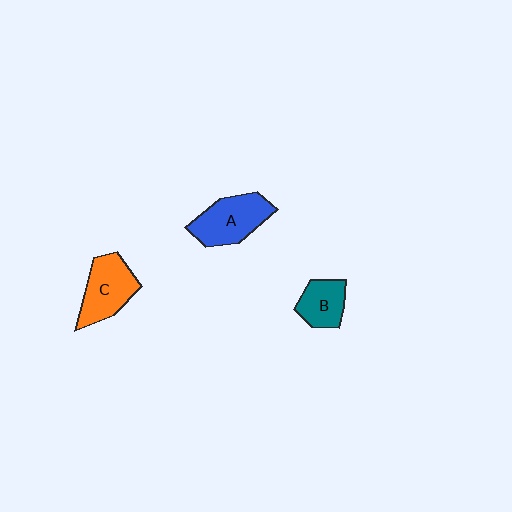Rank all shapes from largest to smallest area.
From largest to smallest: A (blue), C (orange), B (teal).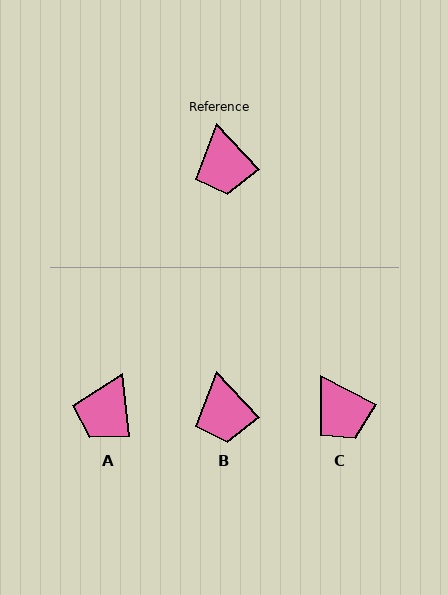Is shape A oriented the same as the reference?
No, it is off by about 36 degrees.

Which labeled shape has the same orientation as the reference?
B.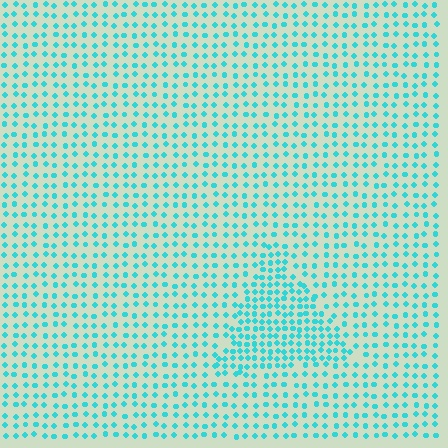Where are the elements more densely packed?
The elements are more densely packed inside the triangle boundary.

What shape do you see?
I see a triangle.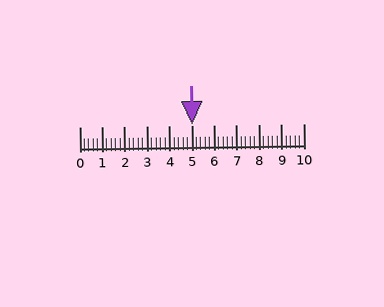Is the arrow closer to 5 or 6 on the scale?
The arrow is closer to 5.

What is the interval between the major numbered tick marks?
The major tick marks are spaced 1 units apart.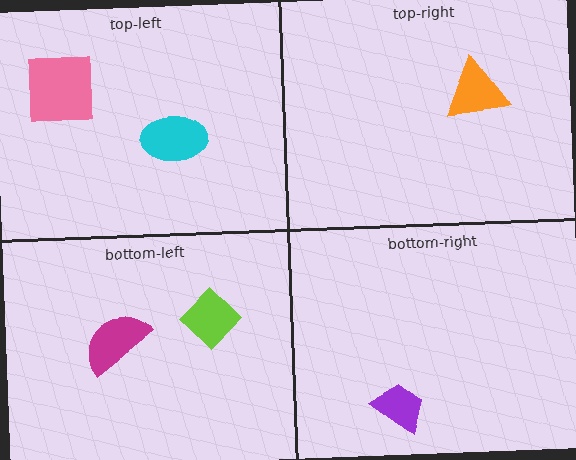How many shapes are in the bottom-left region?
2.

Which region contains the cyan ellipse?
The top-left region.